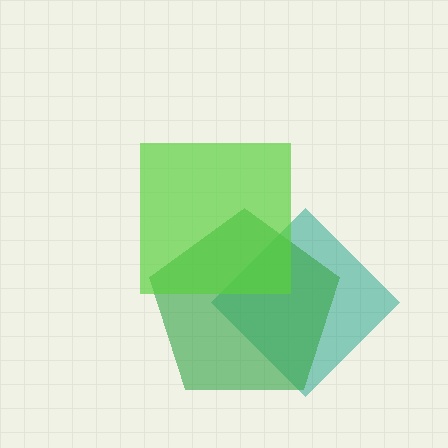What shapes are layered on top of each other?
The layered shapes are: a teal diamond, a green pentagon, a lime square.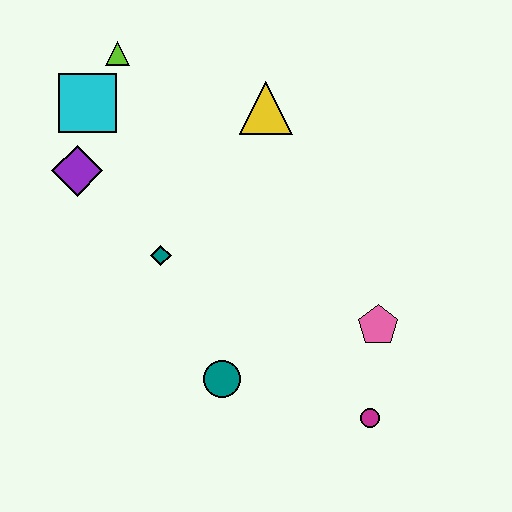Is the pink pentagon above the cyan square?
No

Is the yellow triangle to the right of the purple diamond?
Yes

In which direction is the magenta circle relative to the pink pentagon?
The magenta circle is below the pink pentagon.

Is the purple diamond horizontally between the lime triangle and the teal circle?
No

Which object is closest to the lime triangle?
The cyan square is closest to the lime triangle.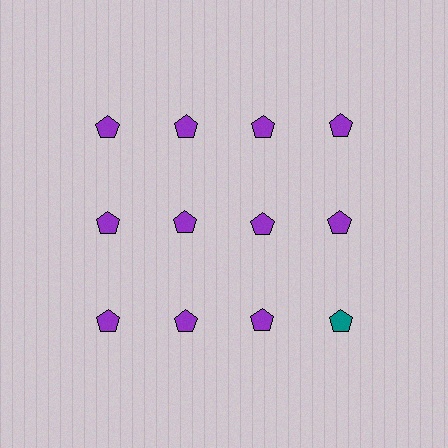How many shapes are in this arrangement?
There are 12 shapes arranged in a grid pattern.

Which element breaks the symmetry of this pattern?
The teal pentagon in the third row, second from right column breaks the symmetry. All other shapes are purple pentagons.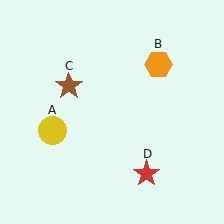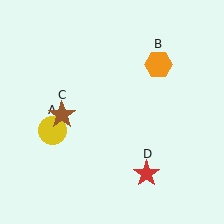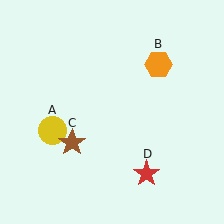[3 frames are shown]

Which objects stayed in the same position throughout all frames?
Yellow circle (object A) and orange hexagon (object B) and red star (object D) remained stationary.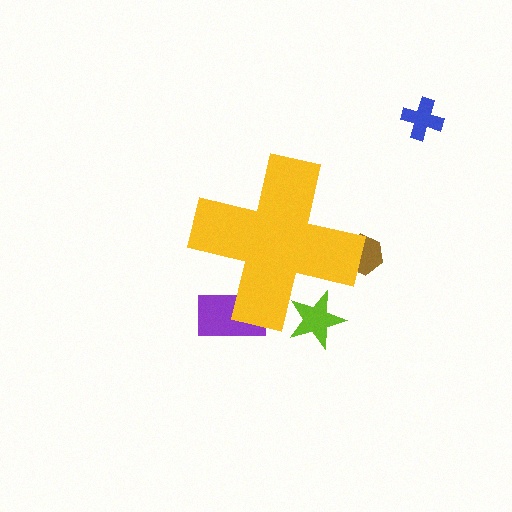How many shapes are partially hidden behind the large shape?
3 shapes are partially hidden.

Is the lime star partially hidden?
Yes, the lime star is partially hidden behind the yellow cross.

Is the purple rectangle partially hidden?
Yes, the purple rectangle is partially hidden behind the yellow cross.